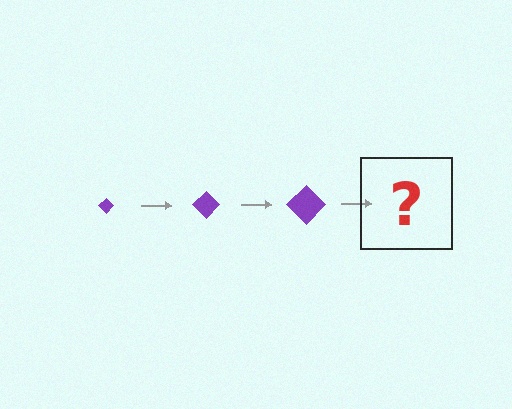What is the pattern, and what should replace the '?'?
The pattern is that the diamond gets progressively larger each step. The '?' should be a purple diamond, larger than the previous one.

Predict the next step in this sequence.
The next step is a purple diamond, larger than the previous one.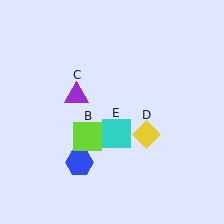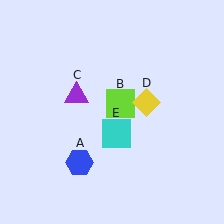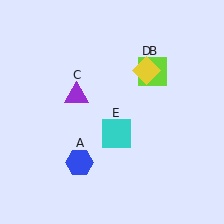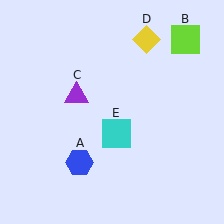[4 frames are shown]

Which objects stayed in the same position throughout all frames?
Blue hexagon (object A) and purple triangle (object C) and cyan square (object E) remained stationary.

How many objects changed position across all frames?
2 objects changed position: lime square (object B), yellow diamond (object D).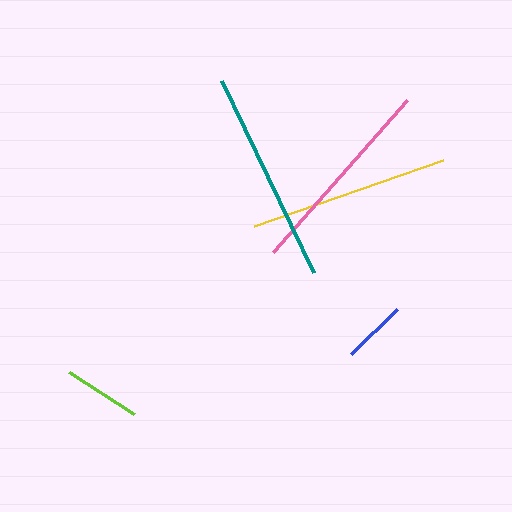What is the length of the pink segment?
The pink segment is approximately 202 pixels long.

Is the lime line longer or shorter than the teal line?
The teal line is longer than the lime line.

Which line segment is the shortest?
The blue line is the shortest at approximately 65 pixels.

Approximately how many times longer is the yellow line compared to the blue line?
The yellow line is approximately 3.1 times the length of the blue line.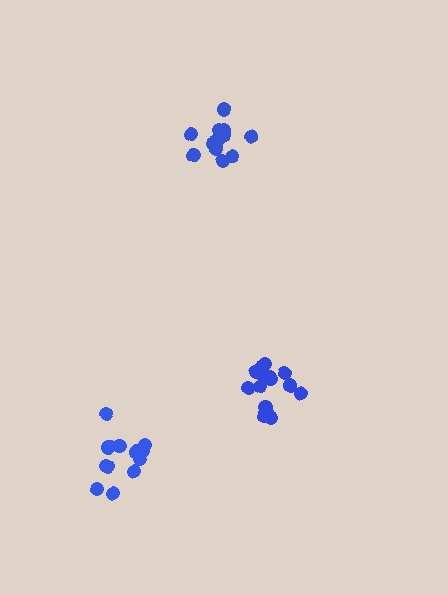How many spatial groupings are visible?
There are 3 spatial groupings.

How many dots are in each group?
Group 1: 15 dots, Group 2: 14 dots, Group 3: 13 dots (42 total).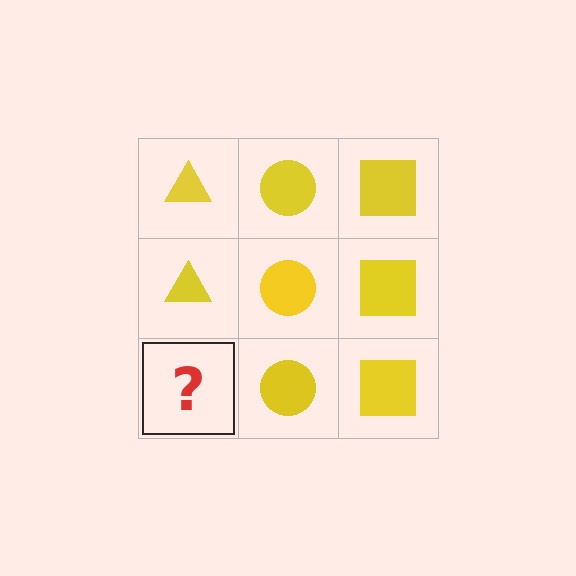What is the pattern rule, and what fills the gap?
The rule is that each column has a consistent shape. The gap should be filled with a yellow triangle.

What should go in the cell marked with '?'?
The missing cell should contain a yellow triangle.